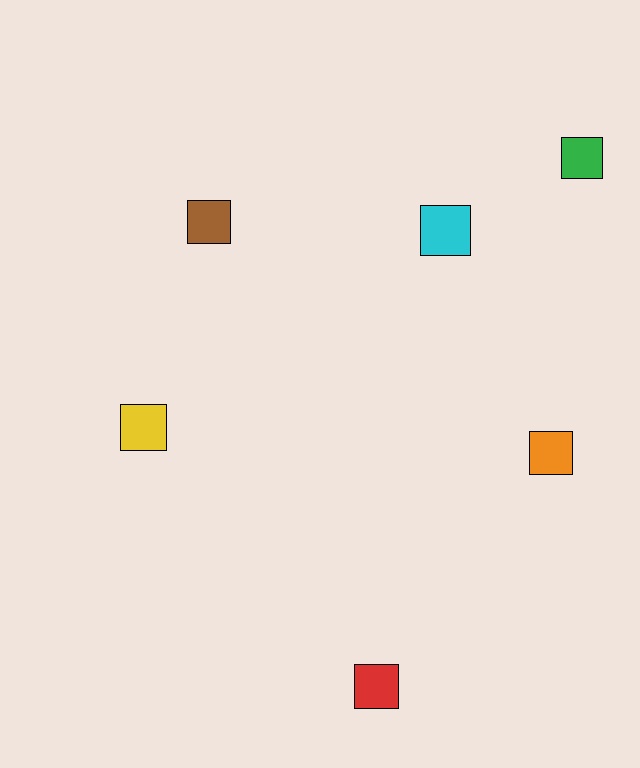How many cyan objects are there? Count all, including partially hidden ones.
There is 1 cyan object.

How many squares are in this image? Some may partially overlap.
There are 6 squares.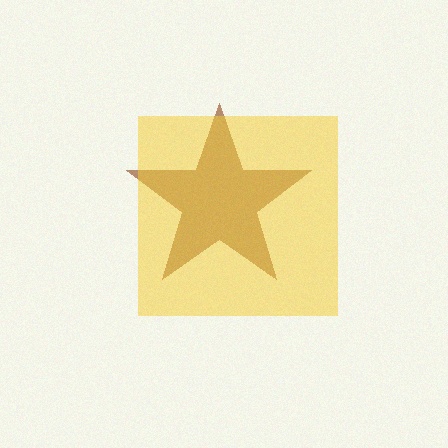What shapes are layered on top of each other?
The layered shapes are: a brown star, a yellow square.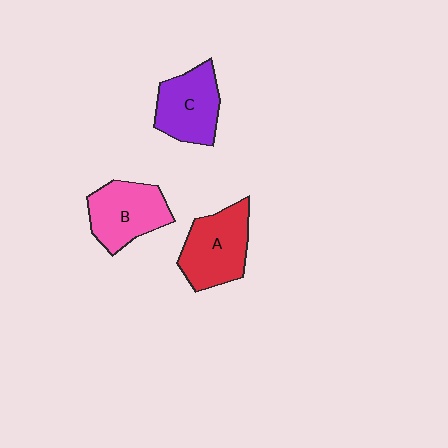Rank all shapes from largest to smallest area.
From largest to smallest: A (red), B (pink), C (purple).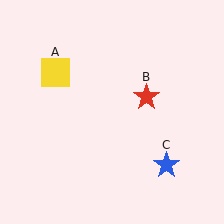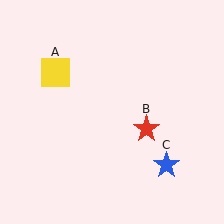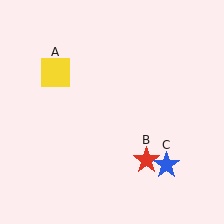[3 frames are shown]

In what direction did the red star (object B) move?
The red star (object B) moved down.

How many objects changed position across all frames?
1 object changed position: red star (object B).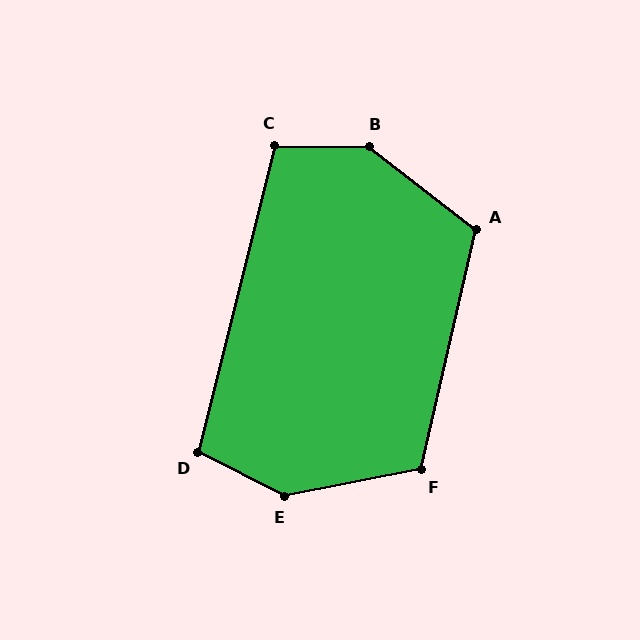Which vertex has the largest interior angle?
B, at approximately 143 degrees.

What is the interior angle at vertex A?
Approximately 115 degrees (obtuse).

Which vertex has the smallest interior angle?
D, at approximately 103 degrees.